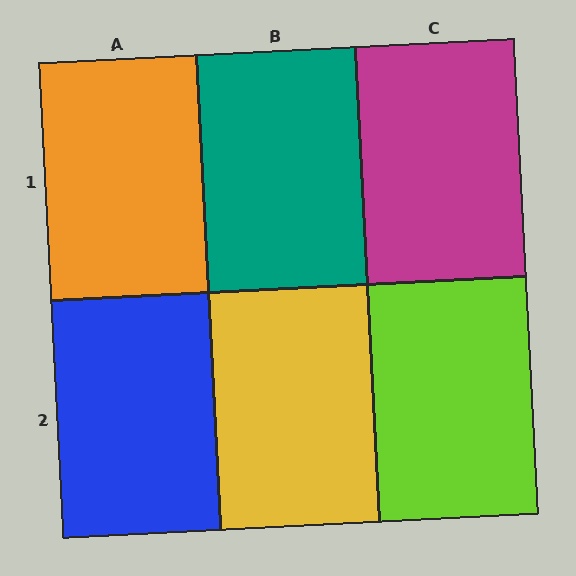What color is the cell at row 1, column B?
Teal.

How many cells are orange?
1 cell is orange.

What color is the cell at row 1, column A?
Orange.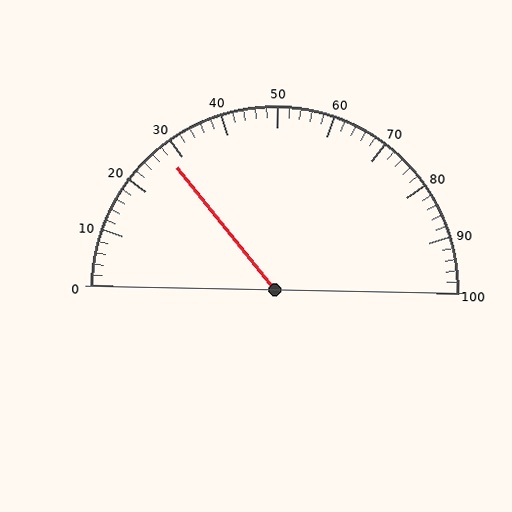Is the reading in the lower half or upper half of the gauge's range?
The reading is in the lower half of the range (0 to 100).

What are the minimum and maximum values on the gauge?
The gauge ranges from 0 to 100.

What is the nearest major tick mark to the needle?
The nearest major tick mark is 30.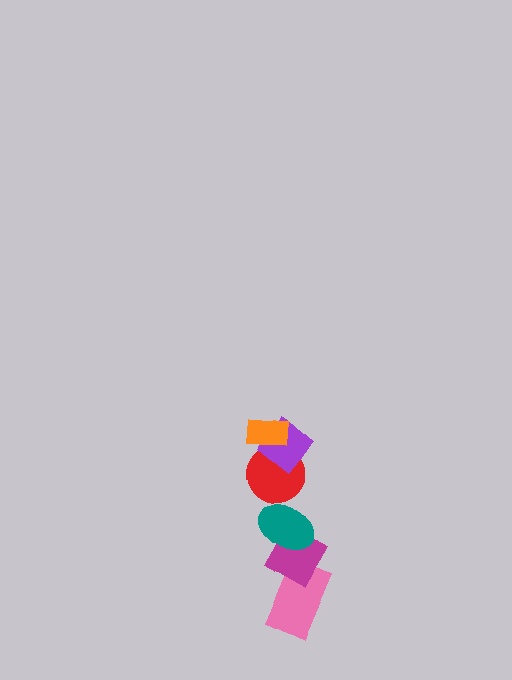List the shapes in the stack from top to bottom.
From top to bottom: the orange rectangle, the purple diamond, the red circle, the teal ellipse, the magenta diamond, the pink rectangle.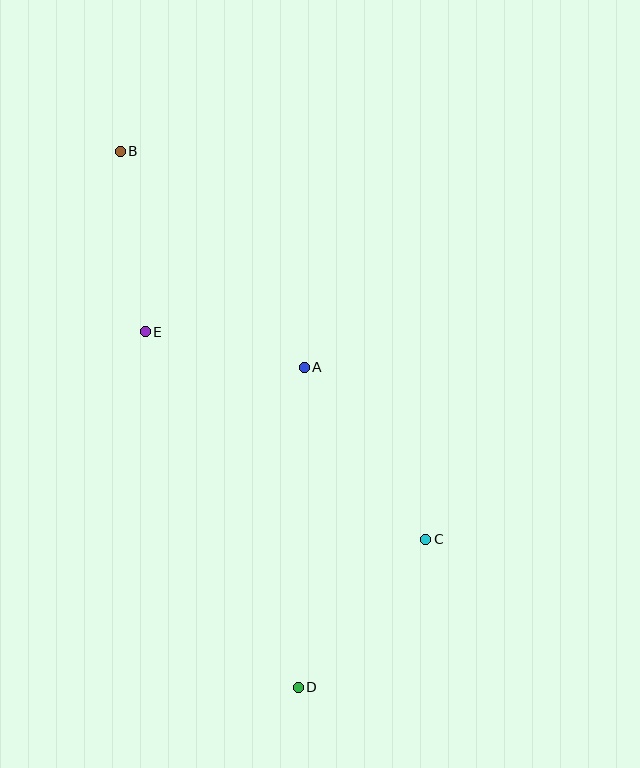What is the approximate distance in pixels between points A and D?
The distance between A and D is approximately 320 pixels.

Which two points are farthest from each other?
Points B and D are farthest from each other.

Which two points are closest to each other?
Points A and E are closest to each other.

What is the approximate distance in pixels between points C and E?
The distance between C and E is approximately 349 pixels.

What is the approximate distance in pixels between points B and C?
The distance between B and C is approximately 494 pixels.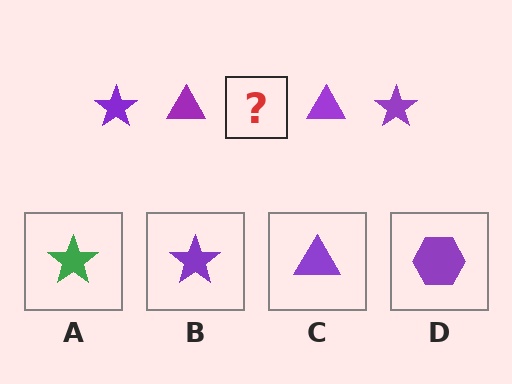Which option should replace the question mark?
Option B.